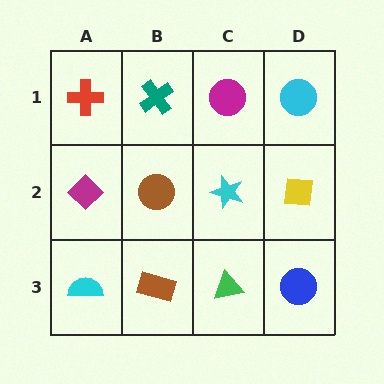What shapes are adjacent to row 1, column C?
A cyan star (row 2, column C), a teal cross (row 1, column B), a cyan circle (row 1, column D).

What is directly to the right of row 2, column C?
A yellow square.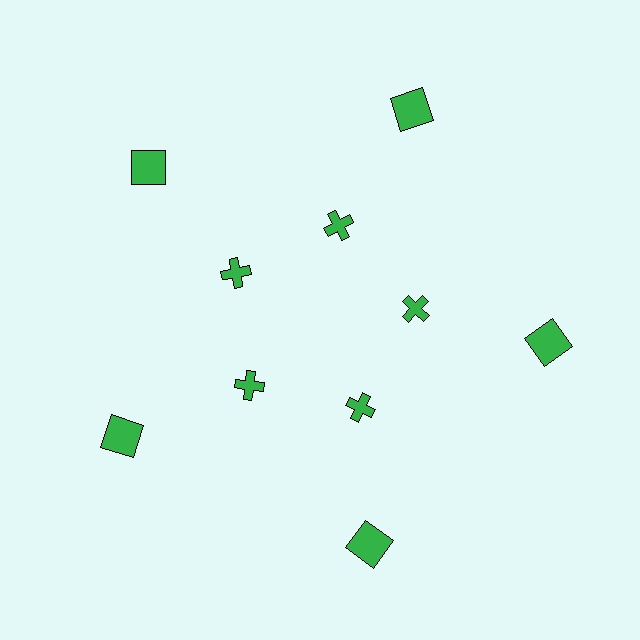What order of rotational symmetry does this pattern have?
This pattern has 5-fold rotational symmetry.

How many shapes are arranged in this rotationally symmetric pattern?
There are 10 shapes, arranged in 5 groups of 2.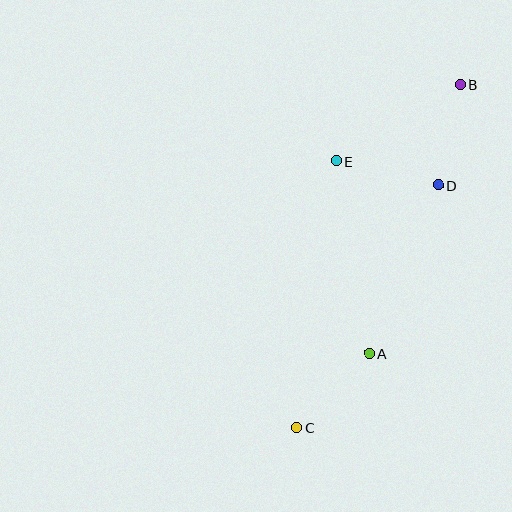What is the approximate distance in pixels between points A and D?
The distance between A and D is approximately 182 pixels.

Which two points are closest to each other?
Points B and D are closest to each other.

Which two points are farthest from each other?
Points B and C are farthest from each other.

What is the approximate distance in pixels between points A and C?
The distance between A and C is approximately 104 pixels.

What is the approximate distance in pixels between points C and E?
The distance between C and E is approximately 270 pixels.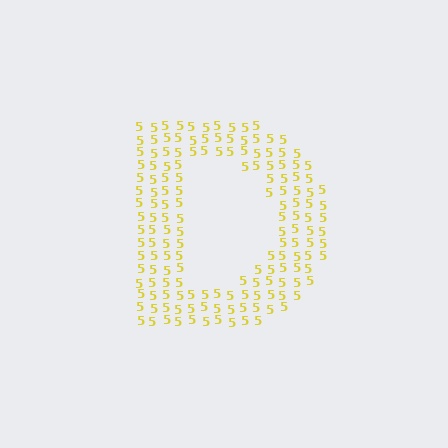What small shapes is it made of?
It is made of small digit 5's.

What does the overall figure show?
The overall figure shows the letter D.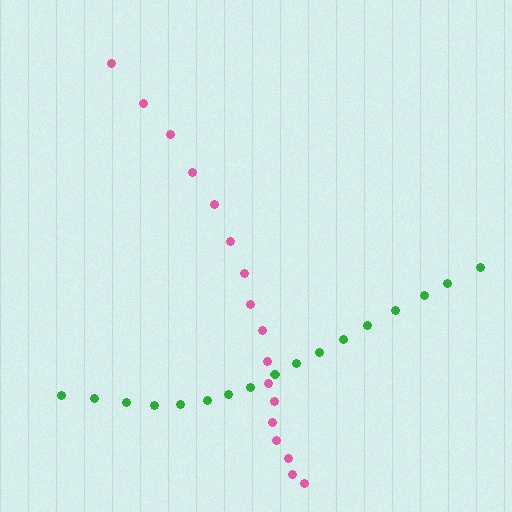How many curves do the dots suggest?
There are 2 distinct paths.